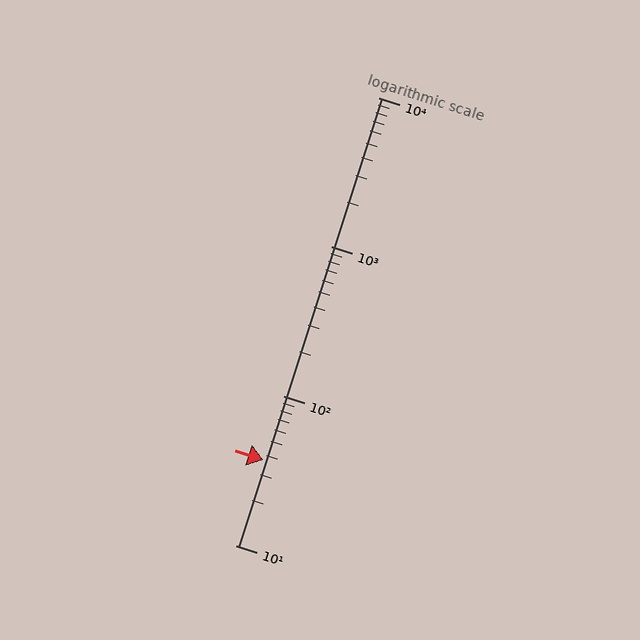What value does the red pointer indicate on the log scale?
The pointer indicates approximately 37.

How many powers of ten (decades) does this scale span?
The scale spans 3 decades, from 10 to 10000.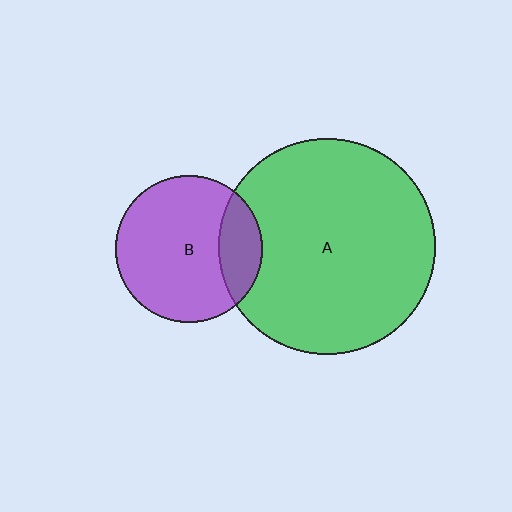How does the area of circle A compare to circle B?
Approximately 2.2 times.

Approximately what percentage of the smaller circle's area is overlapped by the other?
Approximately 20%.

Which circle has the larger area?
Circle A (green).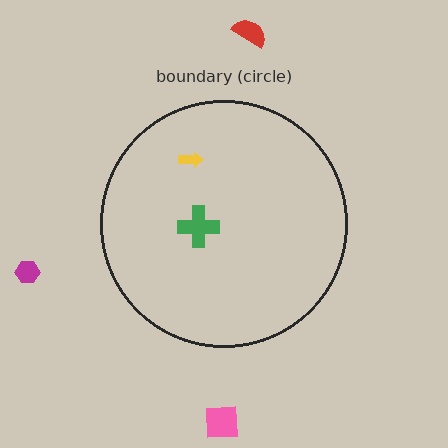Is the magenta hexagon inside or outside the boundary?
Outside.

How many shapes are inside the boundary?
2 inside, 3 outside.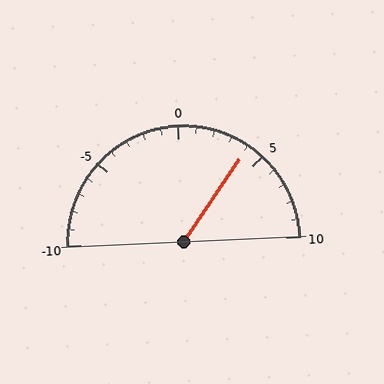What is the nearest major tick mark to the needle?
The nearest major tick mark is 5.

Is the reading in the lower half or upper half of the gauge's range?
The reading is in the upper half of the range (-10 to 10).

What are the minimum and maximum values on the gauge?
The gauge ranges from -10 to 10.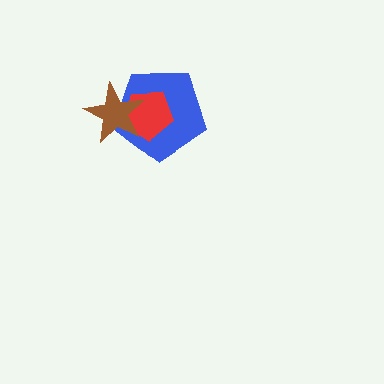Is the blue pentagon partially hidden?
Yes, it is partially covered by another shape.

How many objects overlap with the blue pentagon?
2 objects overlap with the blue pentagon.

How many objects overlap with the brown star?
2 objects overlap with the brown star.